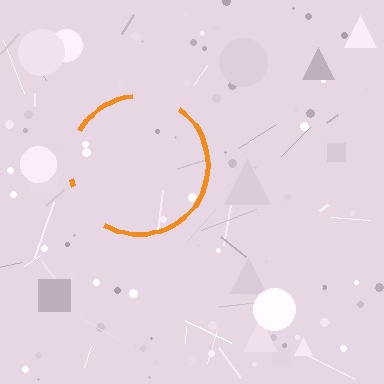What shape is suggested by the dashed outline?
The dashed outline suggests a circle.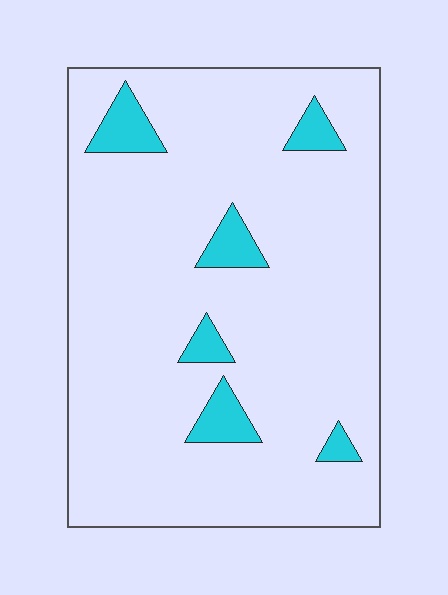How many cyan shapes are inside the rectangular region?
6.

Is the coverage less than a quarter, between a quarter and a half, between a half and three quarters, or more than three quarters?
Less than a quarter.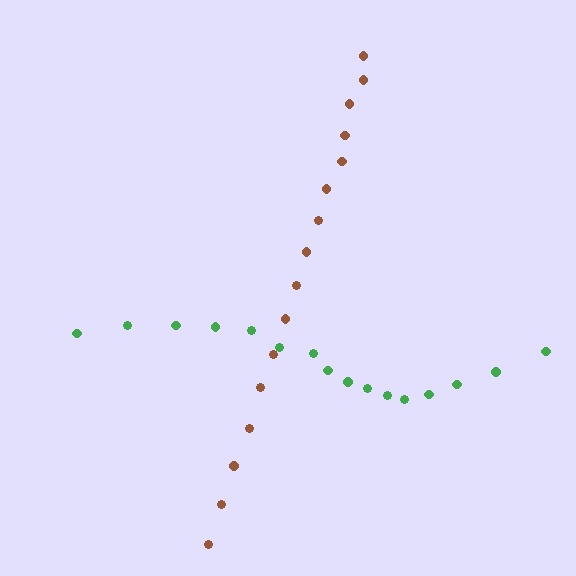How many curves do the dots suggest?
There are 2 distinct paths.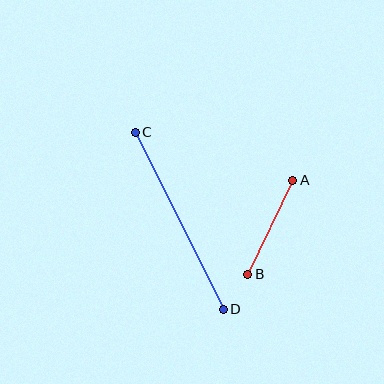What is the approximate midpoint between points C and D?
The midpoint is at approximately (179, 221) pixels.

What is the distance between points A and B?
The distance is approximately 104 pixels.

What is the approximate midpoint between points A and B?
The midpoint is at approximately (270, 227) pixels.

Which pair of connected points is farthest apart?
Points C and D are farthest apart.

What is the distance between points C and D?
The distance is approximately 198 pixels.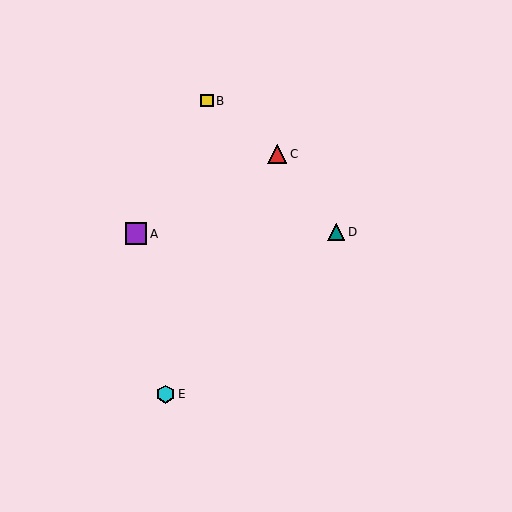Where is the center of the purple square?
The center of the purple square is at (136, 234).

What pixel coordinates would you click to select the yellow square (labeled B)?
Click at (207, 101) to select the yellow square B.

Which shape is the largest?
The purple square (labeled A) is the largest.